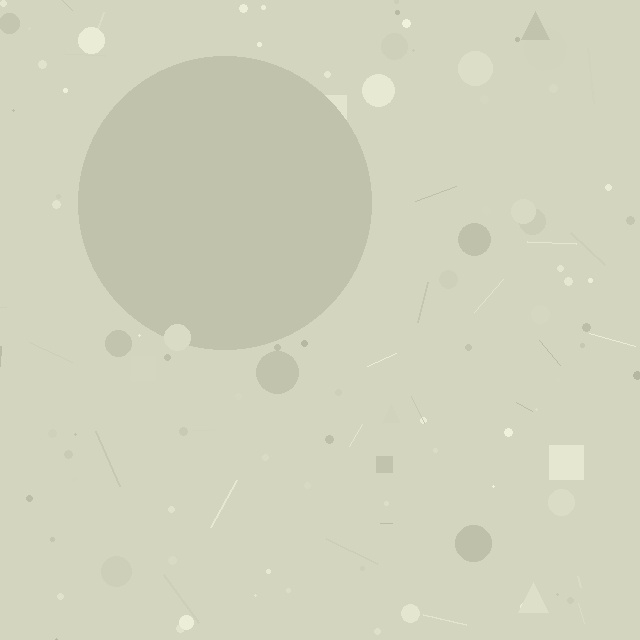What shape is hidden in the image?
A circle is hidden in the image.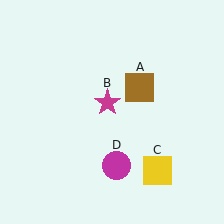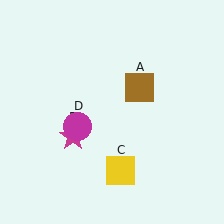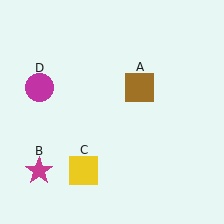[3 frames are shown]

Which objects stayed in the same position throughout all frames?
Brown square (object A) remained stationary.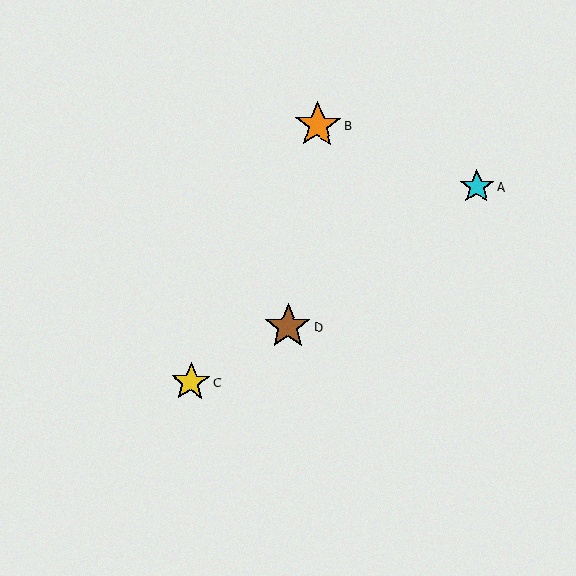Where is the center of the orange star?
The center of the orange star is at (318, 125).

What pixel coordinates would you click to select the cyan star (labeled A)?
Click at (477, 187) to select the cyan star A.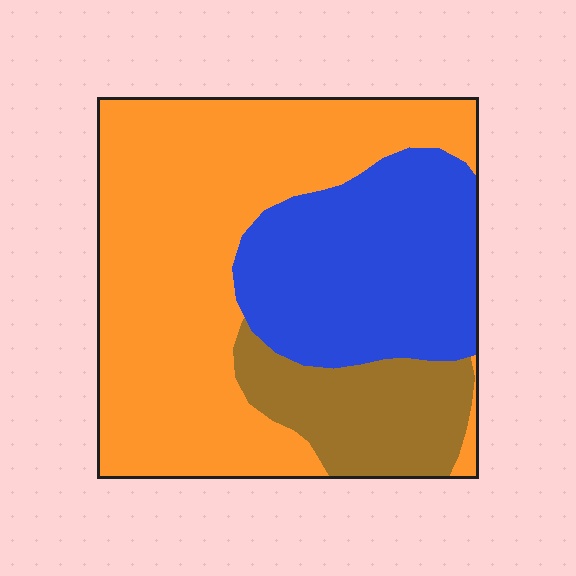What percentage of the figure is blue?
Blue takes up between a sixth and a third of the figure.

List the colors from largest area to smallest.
From largest to smallest: orange, blue, brown.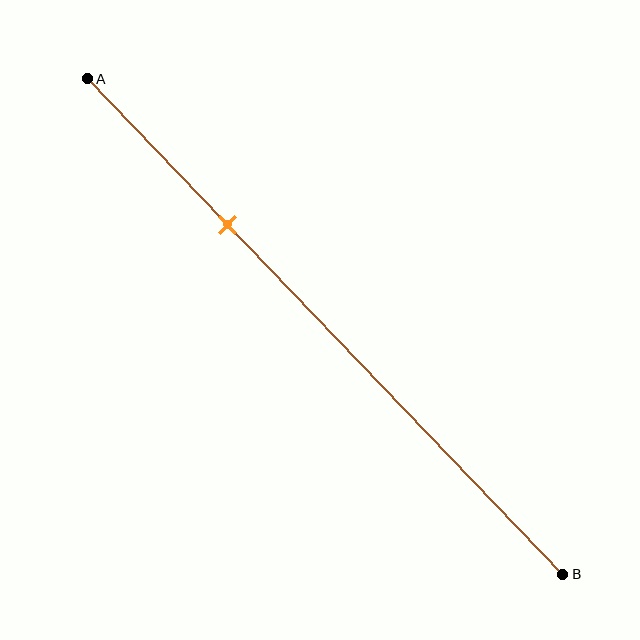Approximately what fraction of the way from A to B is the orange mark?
The orange mark is approximately 30% of the way from A to B.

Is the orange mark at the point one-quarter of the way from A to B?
No, the mark is at about 30% from A, not at the 25% one-quarter point.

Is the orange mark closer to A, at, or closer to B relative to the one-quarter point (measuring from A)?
The orange mark is closer to point B than the one-quarter point of segment AB.